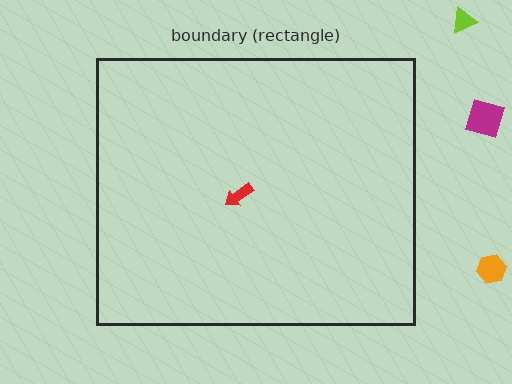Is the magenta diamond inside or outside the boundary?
Outside.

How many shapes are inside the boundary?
1 inside, 3 outside.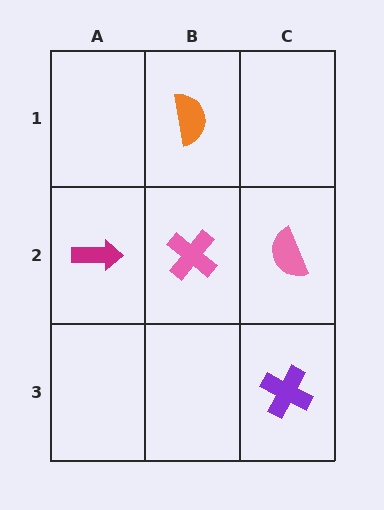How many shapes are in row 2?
3 shapes.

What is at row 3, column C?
A purple cross.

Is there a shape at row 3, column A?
No, that cell is empty.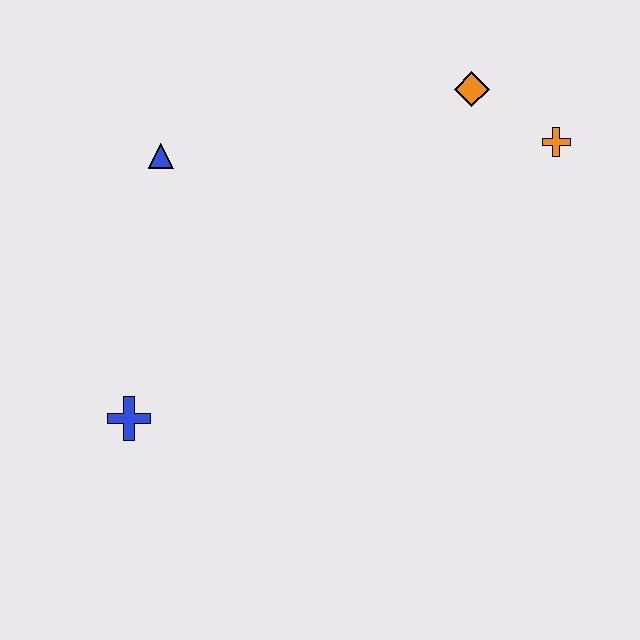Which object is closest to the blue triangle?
The blue cross is closest to the blue triangle.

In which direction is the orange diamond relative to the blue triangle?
The orange diamond is to the right of the blue triangle.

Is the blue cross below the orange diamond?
Yes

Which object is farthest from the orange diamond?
The blue cross is farthest from the orange diamond.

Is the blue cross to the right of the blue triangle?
No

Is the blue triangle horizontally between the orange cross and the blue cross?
Yes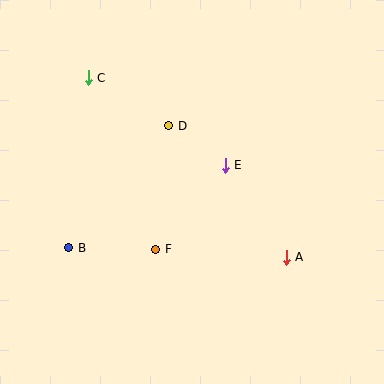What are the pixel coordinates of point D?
Point D is at (169, 126).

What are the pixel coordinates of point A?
Point A is at (286, 257).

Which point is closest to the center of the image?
Point E at (225, 165) is closest to the center.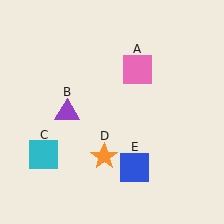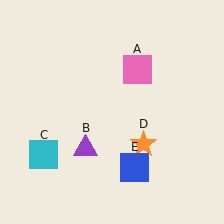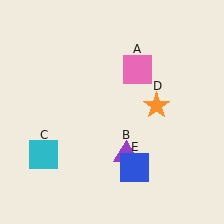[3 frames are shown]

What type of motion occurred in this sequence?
The purple triangle (object B), orange star (object D) rotated counterclockwise around the center of the scene.